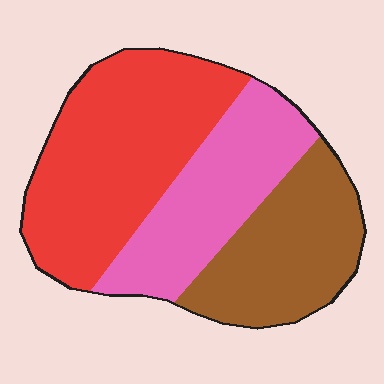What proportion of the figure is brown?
Brown takes up about one quarter (1/4) of the figure.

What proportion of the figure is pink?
Pink takes up between a sixth and a third of the figure.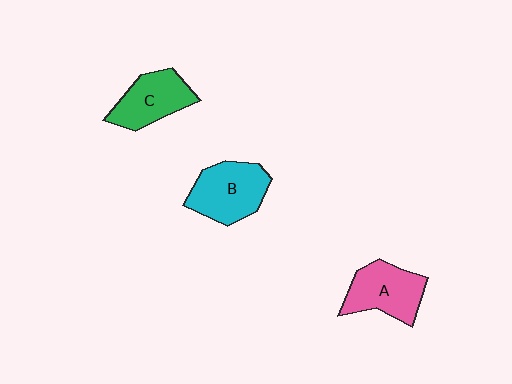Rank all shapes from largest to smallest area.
From largest to smallest: B (cyan), A (pink), C (green).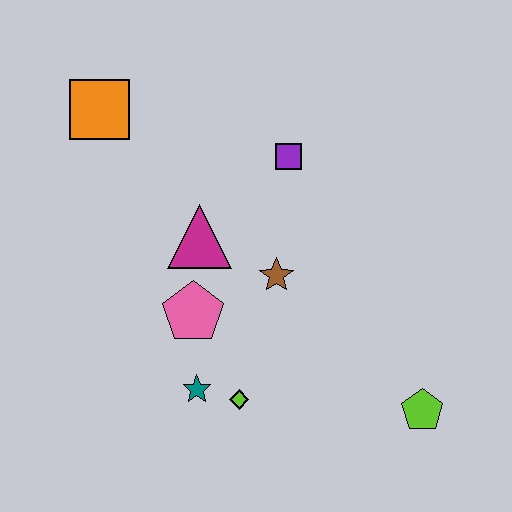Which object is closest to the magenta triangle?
The pink pentagon is closest to the magenta triangle.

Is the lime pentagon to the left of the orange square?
No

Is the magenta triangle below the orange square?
Yes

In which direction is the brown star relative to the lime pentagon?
The brown star is to the left of the lime pentagon.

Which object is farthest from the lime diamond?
The orange square is farthest from the lime diamond.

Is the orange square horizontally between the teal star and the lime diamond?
No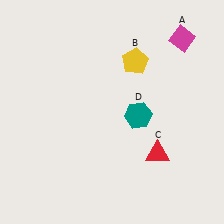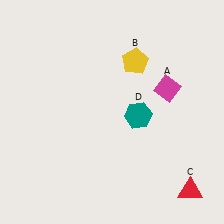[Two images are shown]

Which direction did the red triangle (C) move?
The red triangle (C) moved down.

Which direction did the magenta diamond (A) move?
The magenta diamond (A) moved down.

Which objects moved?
The objects that moved are: the magenta diamond (A), the red triangle (C).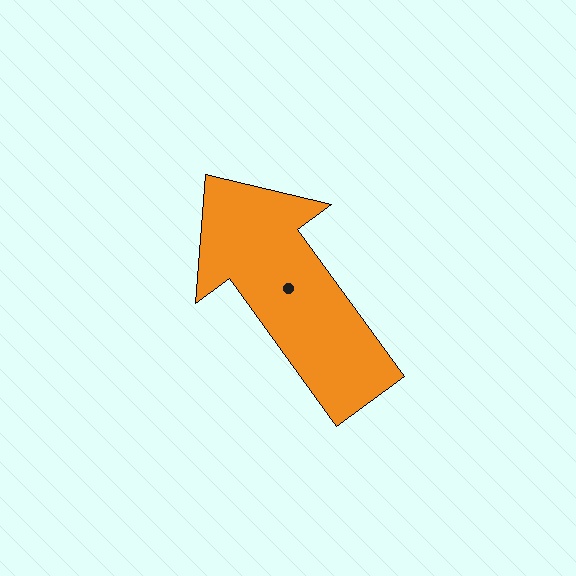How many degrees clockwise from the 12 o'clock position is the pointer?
Approximately 324 degrees.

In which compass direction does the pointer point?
Northwest.